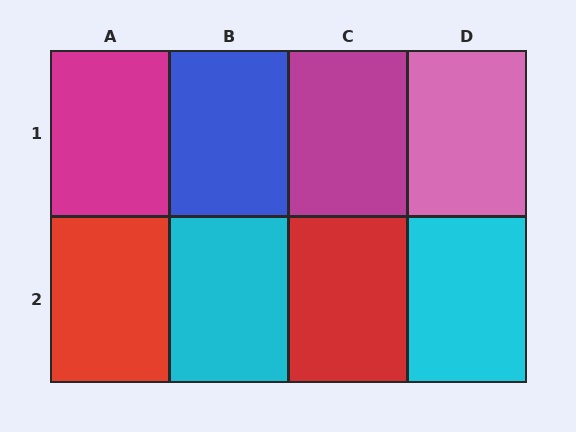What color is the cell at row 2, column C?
Red.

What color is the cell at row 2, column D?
Cyan.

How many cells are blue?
1 cell is blue.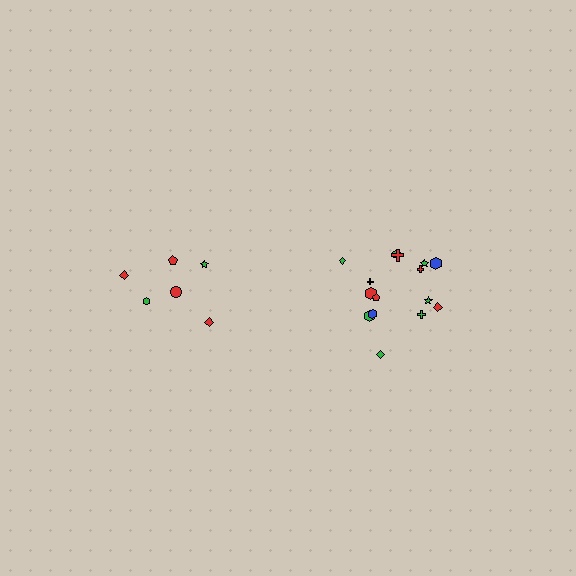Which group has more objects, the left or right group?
The right group.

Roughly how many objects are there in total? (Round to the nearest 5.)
Roughly 20 objects in total.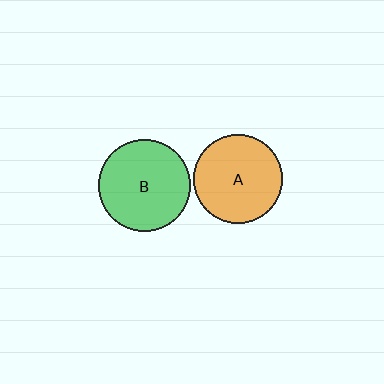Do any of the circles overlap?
No, none of the circles overlap.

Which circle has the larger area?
Circle B (green).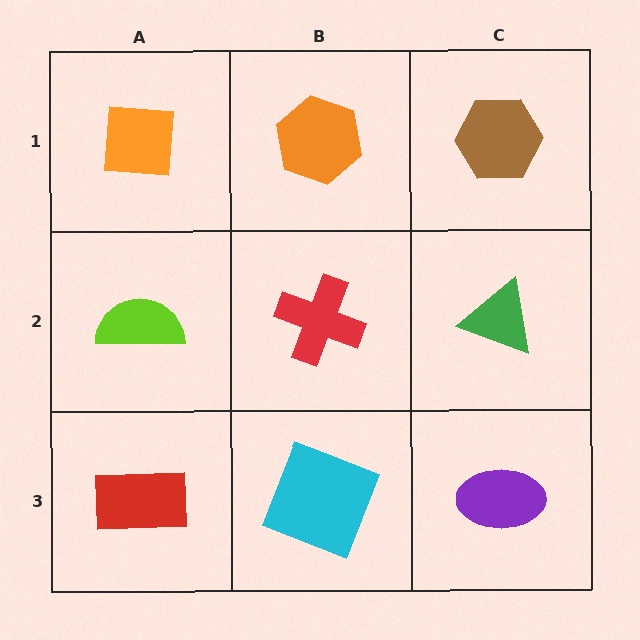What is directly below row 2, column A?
A red rectangle.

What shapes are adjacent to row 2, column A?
An orange square (row 1, column A), a red rectangle (row 3, column A), a red cross (row 2, column B).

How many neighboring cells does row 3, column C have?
2.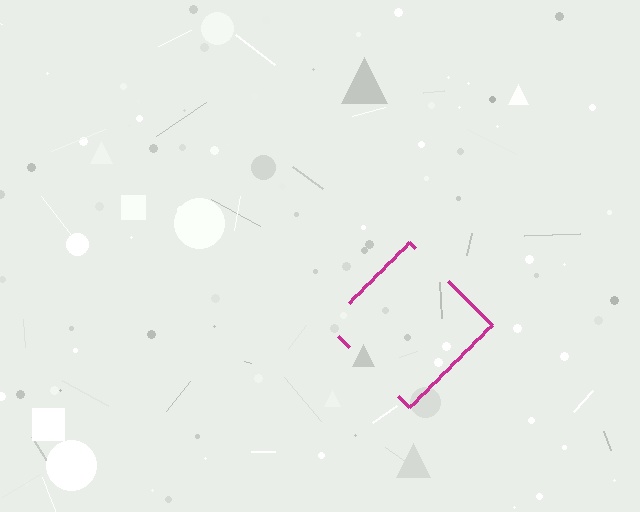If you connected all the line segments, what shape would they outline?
They would outline a diamond.